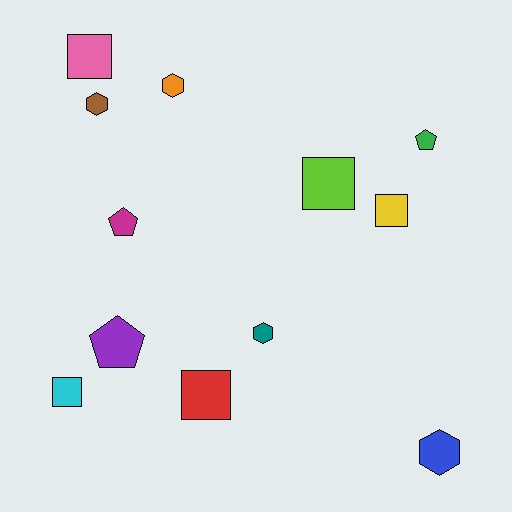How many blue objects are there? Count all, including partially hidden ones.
There is 1 blue object.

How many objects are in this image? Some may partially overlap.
There are 12 objects.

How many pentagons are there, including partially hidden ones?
There are 3 pentagons.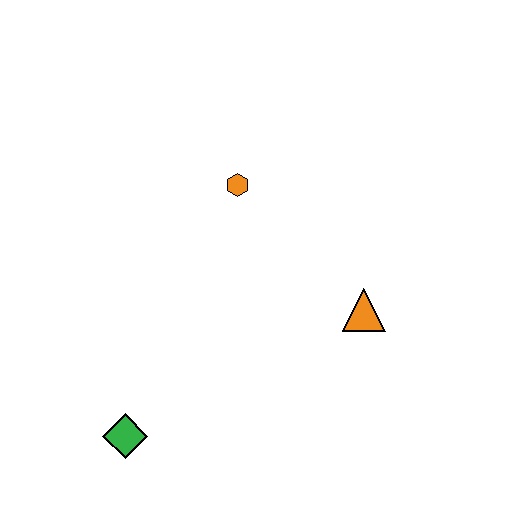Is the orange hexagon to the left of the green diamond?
No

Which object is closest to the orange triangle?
The orange hexagon is closest to the orange triangle.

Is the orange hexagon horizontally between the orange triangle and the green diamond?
Yes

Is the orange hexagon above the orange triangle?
Yes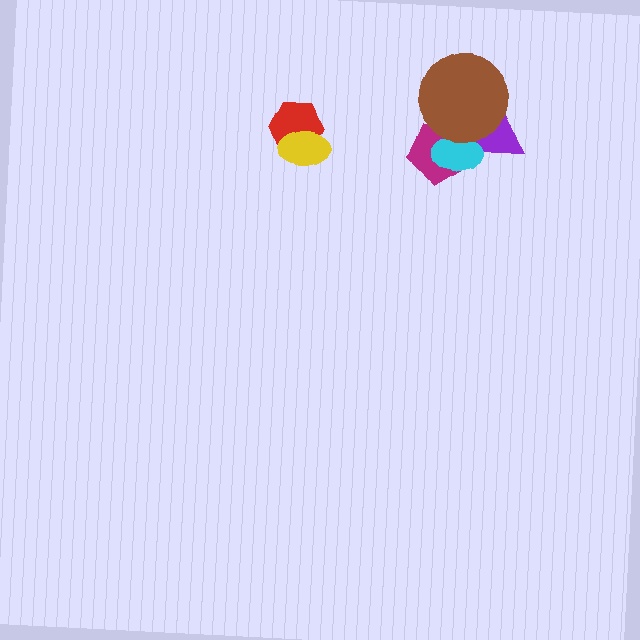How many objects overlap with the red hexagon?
1 object overlaps with the red hexagon.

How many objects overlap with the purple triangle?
4 objects overlap with the purple triangle.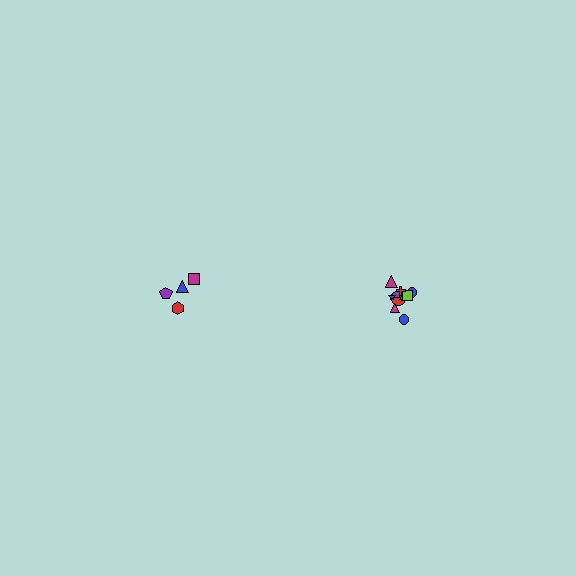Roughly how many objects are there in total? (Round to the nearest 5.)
Roughly 15 objects in total.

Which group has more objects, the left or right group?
The right group.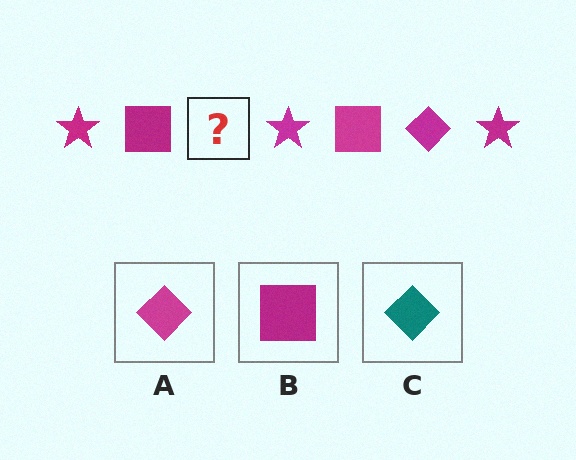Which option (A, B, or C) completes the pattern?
A.